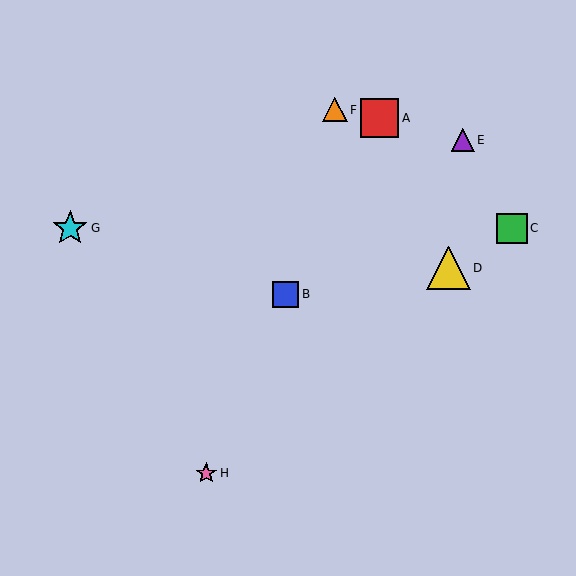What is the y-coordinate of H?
Object H is at y≈473.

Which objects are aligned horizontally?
Objects C, G are aligned horizontally.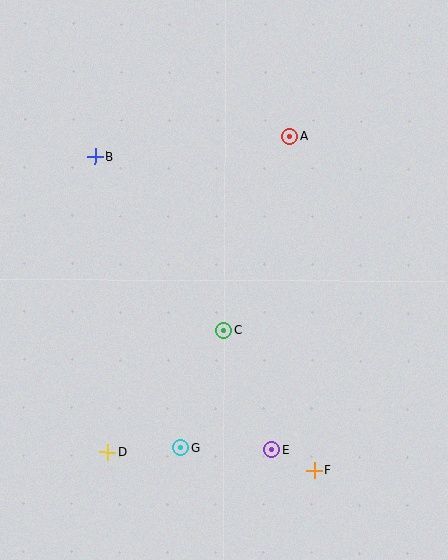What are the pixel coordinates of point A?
Point A is at (289, 136).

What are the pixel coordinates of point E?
Point E is at (272, 450).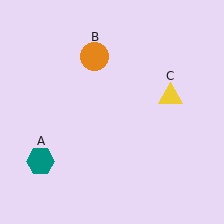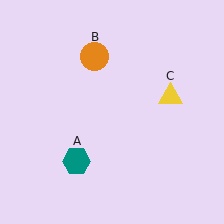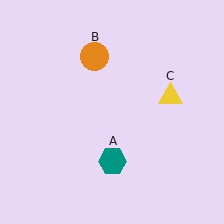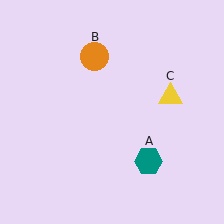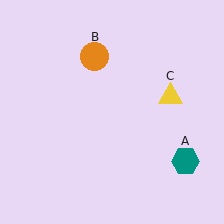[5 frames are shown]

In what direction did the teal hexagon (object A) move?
The teal hexagon (object A) moved right.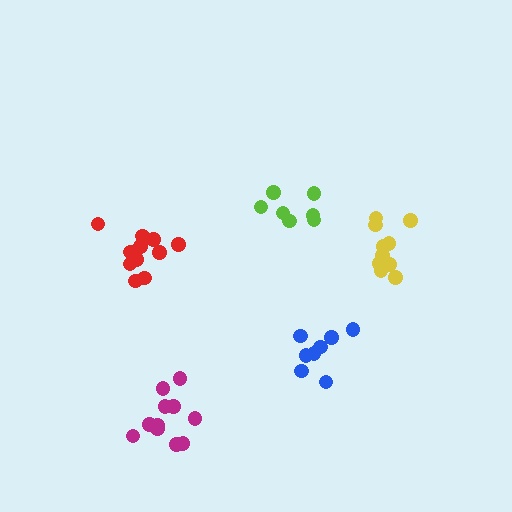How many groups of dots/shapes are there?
There are 5 groups.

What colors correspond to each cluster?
The clusters are colored: lime, magenta, red, blue, yellow.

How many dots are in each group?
Group 1: 7 dots, Group 2: 11 dots, Group 3: 11 dots, Group 4: 8 dots, Group 5: 10 dots (47 total).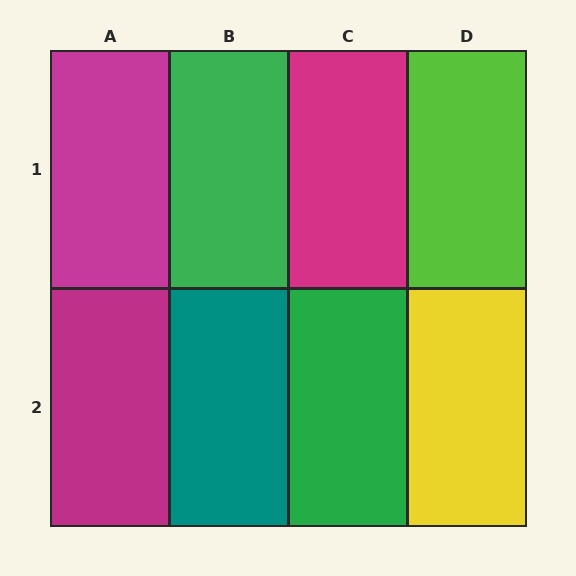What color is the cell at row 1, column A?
Magenta.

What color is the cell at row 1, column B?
Green.